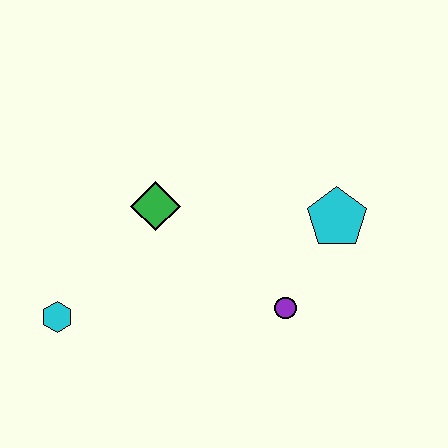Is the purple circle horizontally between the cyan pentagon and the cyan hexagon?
Yes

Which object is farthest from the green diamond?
The cyan pentagon is farthest from the green diamond.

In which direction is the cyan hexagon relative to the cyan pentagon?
The cyan hexagon is to the left of the cyan pentagon.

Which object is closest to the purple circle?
The cyan pentagon is closest to the purple circle.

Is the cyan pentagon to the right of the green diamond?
Yes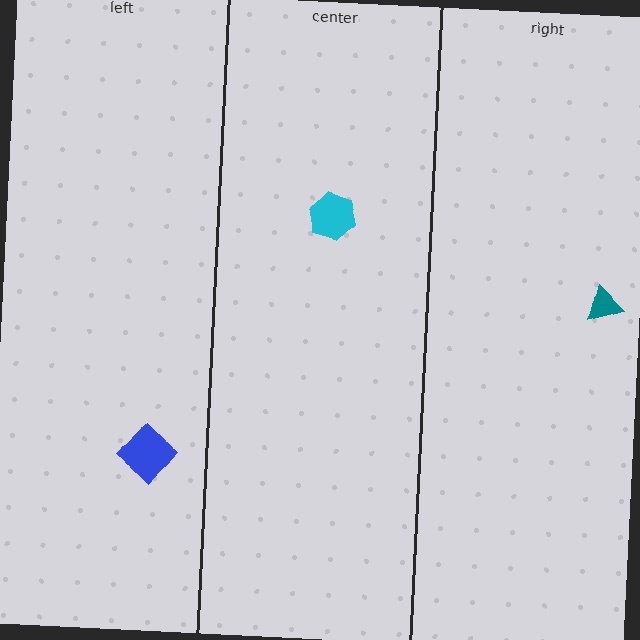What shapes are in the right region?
The teal triangle.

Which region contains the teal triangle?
The right region.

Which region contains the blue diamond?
The left region.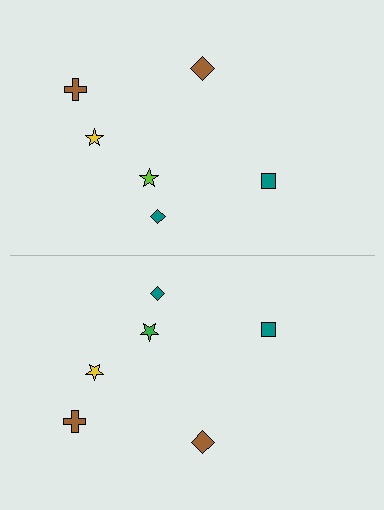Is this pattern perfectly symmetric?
No, the pattern is not perfectly symmetric. The green star on the bottom side breaks the symmetry — its mirror counterpart is lime.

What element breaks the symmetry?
The green star on the bottom side breaks the symmetry — its mirror counterpart is lime.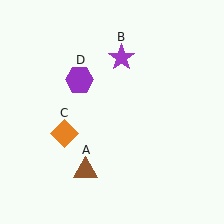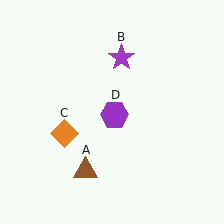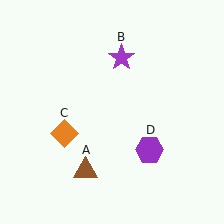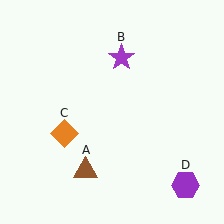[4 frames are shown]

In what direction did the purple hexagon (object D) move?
The purple hexagon (object D) moved down and to the right.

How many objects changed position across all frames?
1 object changed position: purple hexagon (object D).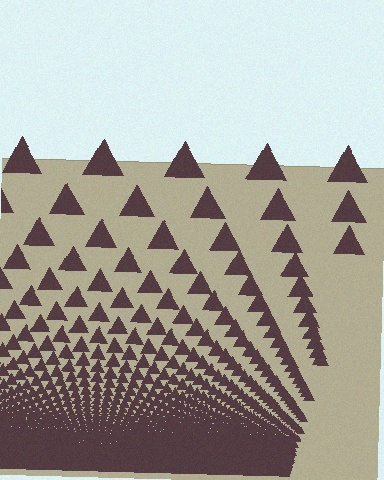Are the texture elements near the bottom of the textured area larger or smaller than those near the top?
Smaller. The gradient is inverted — elements near the bottom are smaller and denser.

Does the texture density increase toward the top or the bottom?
Density increases toward the bottom.